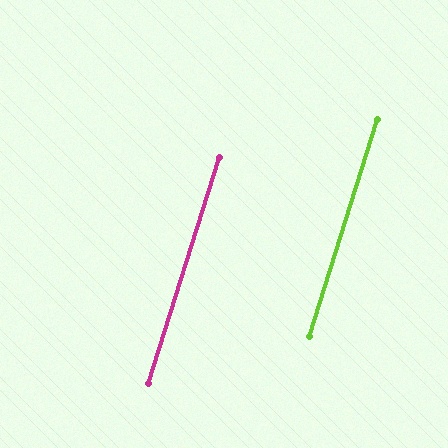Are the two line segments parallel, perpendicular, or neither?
Parallel — their directions differ by only 0.0°.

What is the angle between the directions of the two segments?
Approximately 0 degrees.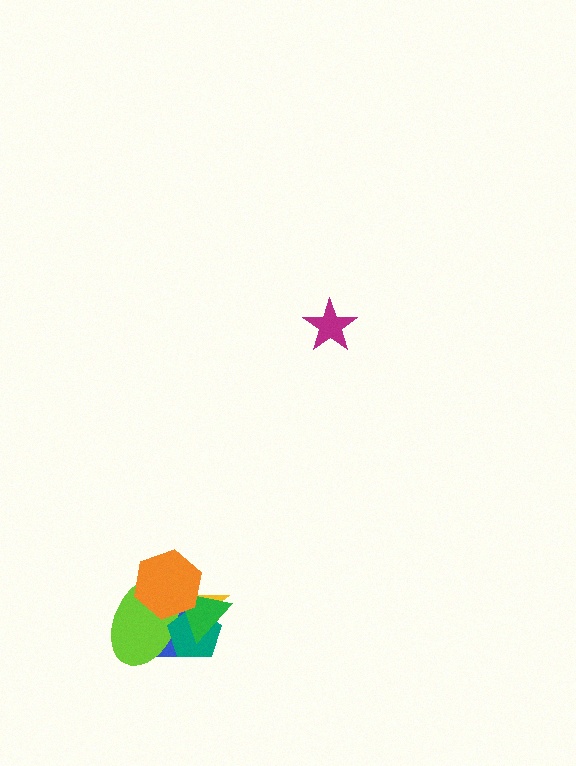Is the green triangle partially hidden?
Yes, it is partially covered by another shape.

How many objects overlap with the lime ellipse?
5 objects overlap with the lime ellipse.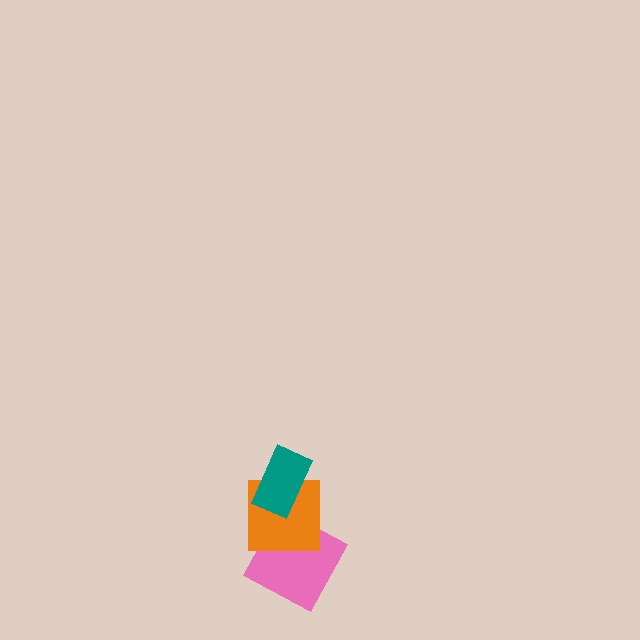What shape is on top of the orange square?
The teal rectangle is on top of the orange square.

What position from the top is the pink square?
The pink square is 3rd from the top.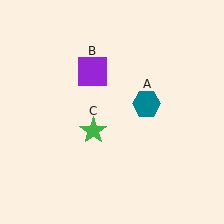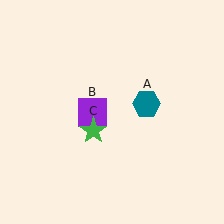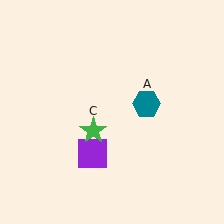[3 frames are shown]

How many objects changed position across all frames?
1 object changed position: purple square (object B).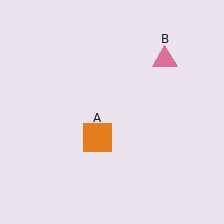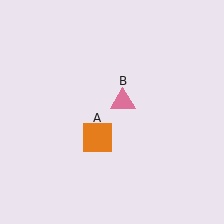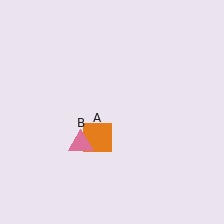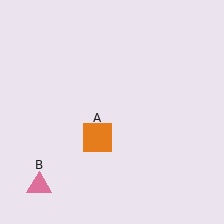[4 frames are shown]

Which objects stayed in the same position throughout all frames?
Orange square (object A) remained stationary.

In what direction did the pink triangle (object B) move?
The pink triangle (object B) moved down and to the left.